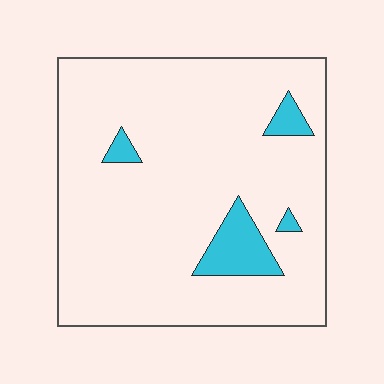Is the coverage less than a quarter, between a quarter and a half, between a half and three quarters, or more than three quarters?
Less than a quarter.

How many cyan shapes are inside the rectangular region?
4.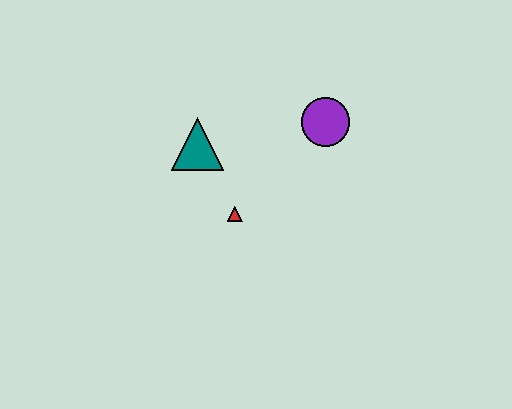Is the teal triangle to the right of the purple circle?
No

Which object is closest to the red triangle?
The teal triangle is closest to the red triangle.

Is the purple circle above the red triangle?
Yes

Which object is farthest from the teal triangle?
The purple circle is farthest from the teal triangle.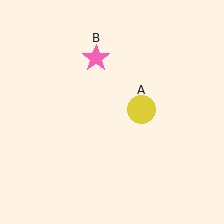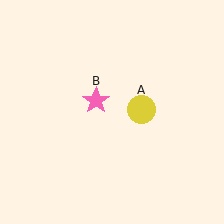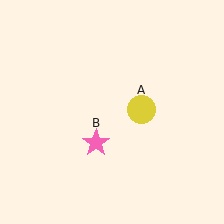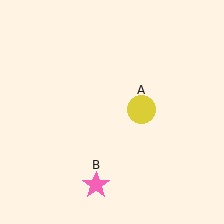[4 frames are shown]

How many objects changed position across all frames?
1 object changed position: pink star (object B).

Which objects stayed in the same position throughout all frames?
Yellow circle (object A) remained stationary.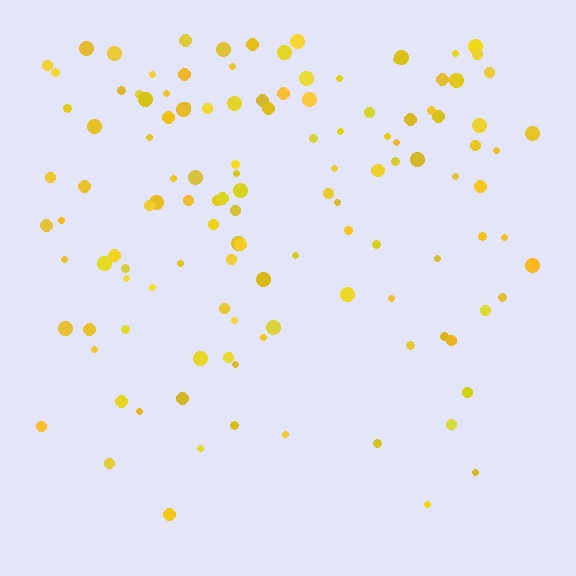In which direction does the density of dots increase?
From bottom to top, with the top side densest.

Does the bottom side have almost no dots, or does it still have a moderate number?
Still a moderate number, just noticeably fewer than the top.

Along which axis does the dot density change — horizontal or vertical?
Vertical.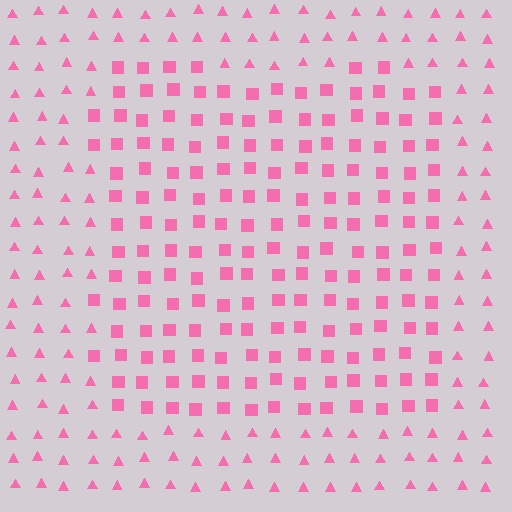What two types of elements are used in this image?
The image uses squares inside the rectangle region and triangles outside it.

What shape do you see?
I see a rectangle.